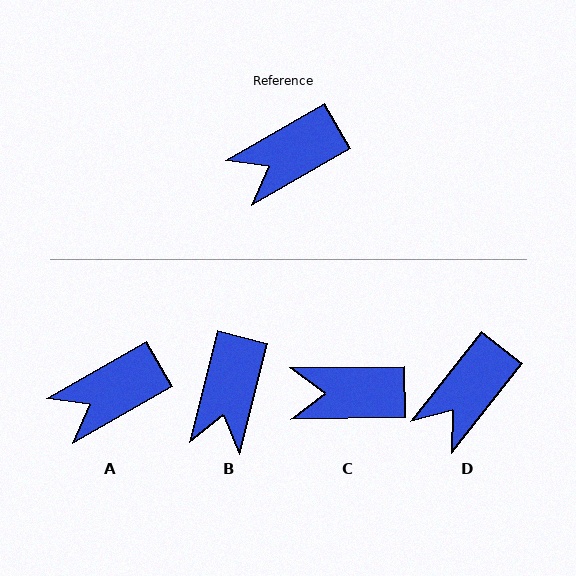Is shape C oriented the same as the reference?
No, it is off by about 29 degrees.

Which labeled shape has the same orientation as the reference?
A.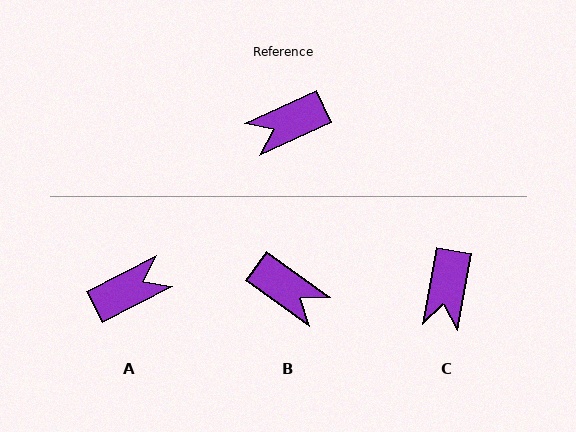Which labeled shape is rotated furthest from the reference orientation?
A, about 178 degrees away.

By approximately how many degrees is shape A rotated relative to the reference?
Approximately 178 degrees clockwise.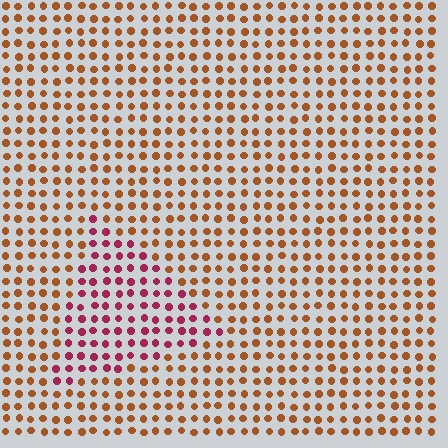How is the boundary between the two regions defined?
The boundary is defined purely by a slight shift in hue (about 46 degrees). Spacing, size, and orientation are identical on both sides.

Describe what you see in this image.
The image is filled with small brown elements in a uniform arrangement. A triangle-shaped region is visible where the elements are tinted to a slightly different hue, forming a subtle color boundary.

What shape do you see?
I see a triangle.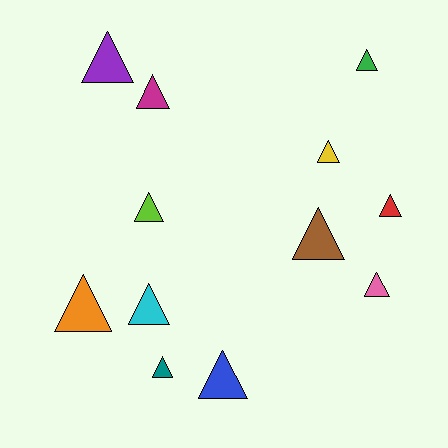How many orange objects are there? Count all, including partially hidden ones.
There is 1 orange object.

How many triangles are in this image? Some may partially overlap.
There are 12 triangles.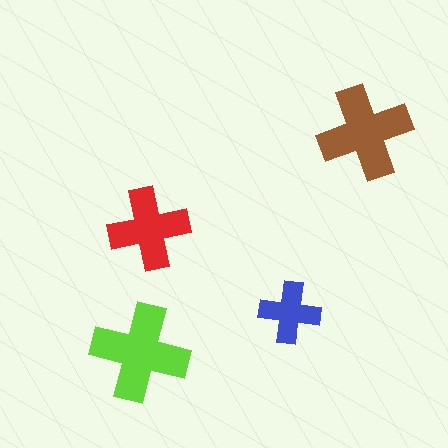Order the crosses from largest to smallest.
the lime one, the brown one, the red one, the blue one.